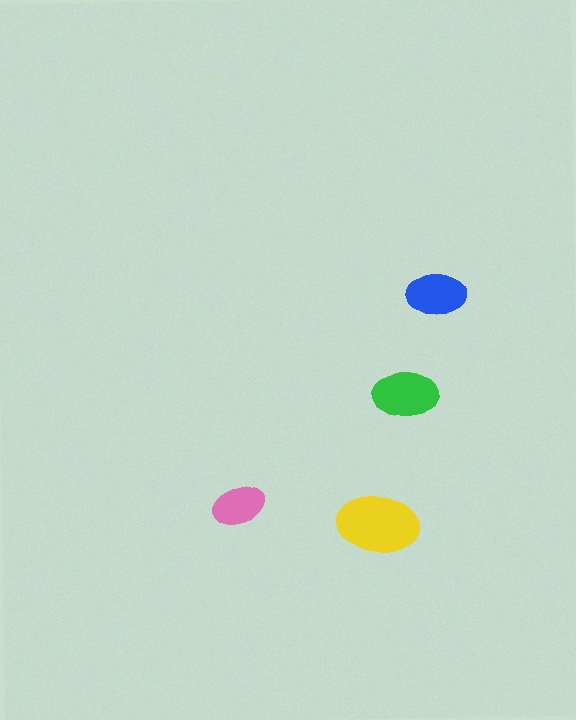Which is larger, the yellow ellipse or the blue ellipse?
The yellow one.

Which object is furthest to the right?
The blue ellipse is rightmost.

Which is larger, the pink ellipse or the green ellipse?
The green one.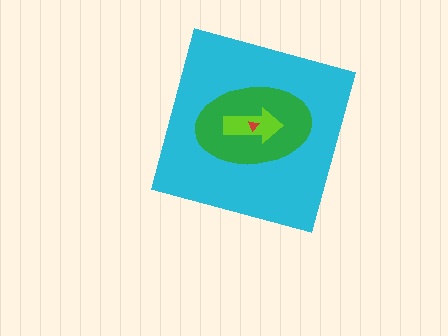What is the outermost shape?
The cyan diamond.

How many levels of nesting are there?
4.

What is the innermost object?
The red triangle.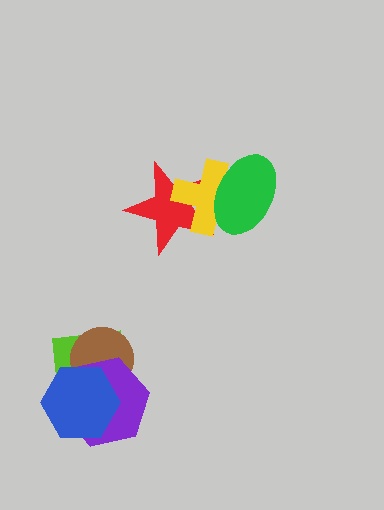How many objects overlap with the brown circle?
3 objects overlap with the brown circle.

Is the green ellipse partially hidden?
No, no other shape covers it.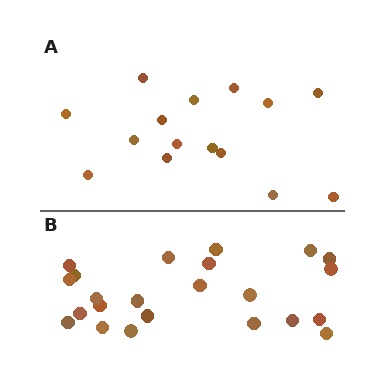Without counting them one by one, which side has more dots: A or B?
Region B (the bottom region) has more dots.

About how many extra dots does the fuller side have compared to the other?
Region B has roughly 8 or so more dots than region A.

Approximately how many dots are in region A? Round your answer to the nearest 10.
About 20 dots. (The exact count is 15, which rounds to 20.)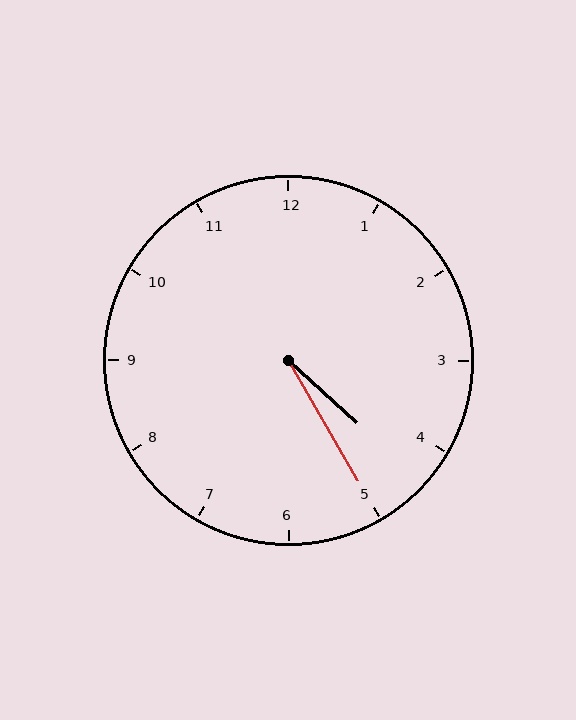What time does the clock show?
4:25.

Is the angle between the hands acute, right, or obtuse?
It is acute.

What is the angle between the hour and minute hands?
Approximately 18 degrees.